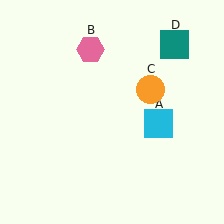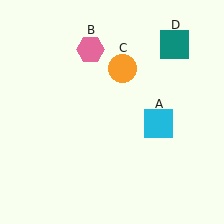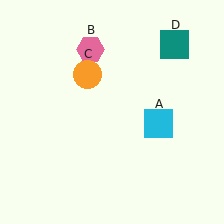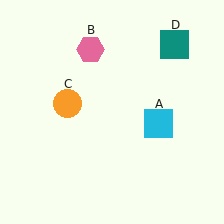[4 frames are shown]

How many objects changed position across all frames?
1 object changed position: orange circle (object C).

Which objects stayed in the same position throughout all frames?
Cyan square (object A) and pink hexagon (object B) and teal square (object D) remained stationary.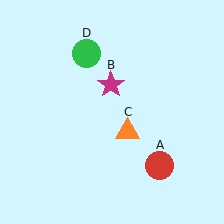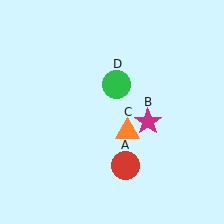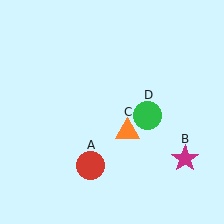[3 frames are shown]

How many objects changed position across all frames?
3 objects changed position: red circle (object A), magenta star (object B), green circle (object D).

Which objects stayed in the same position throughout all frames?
Orange triangle (object C) remained stationary.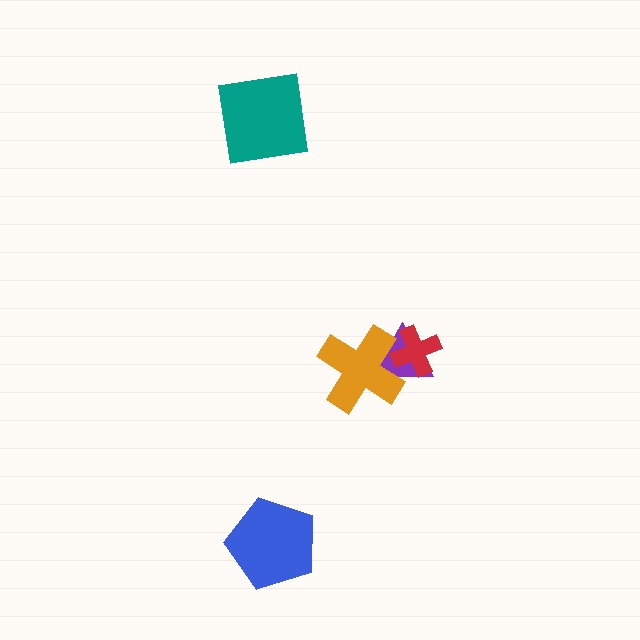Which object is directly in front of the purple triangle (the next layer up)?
The red cross is directly in front of the purple triangle.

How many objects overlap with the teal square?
0 objects overlap with the teal square.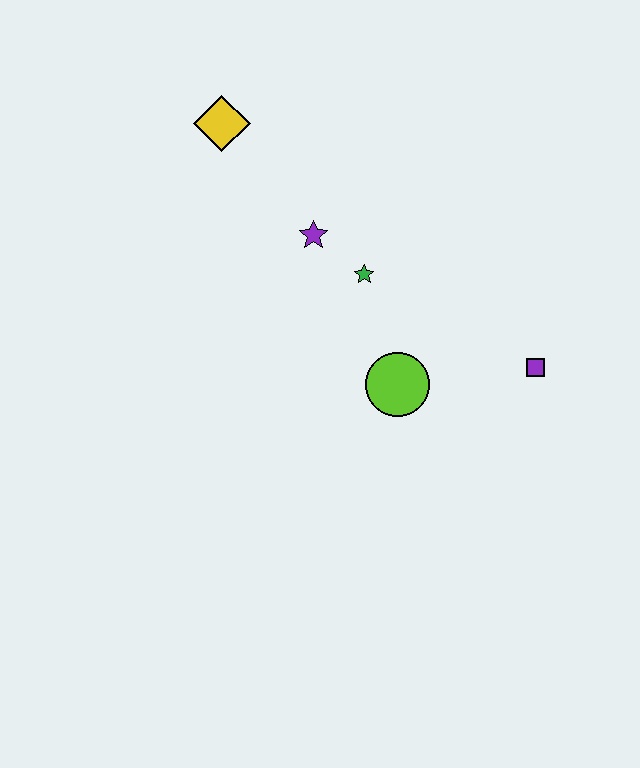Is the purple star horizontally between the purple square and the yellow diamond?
Yes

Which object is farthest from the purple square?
The yellow diamond is farthest from the purple square.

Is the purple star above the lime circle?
Yes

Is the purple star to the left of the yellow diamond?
No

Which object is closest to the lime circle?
The green star is closest to the lime circle.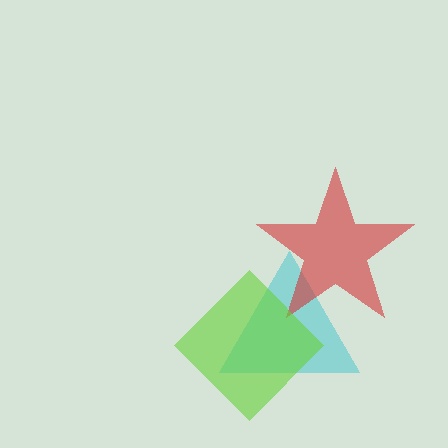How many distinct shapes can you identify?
There are 3 distinct shapes: a cyan triangle, a red star, a lime diamond.